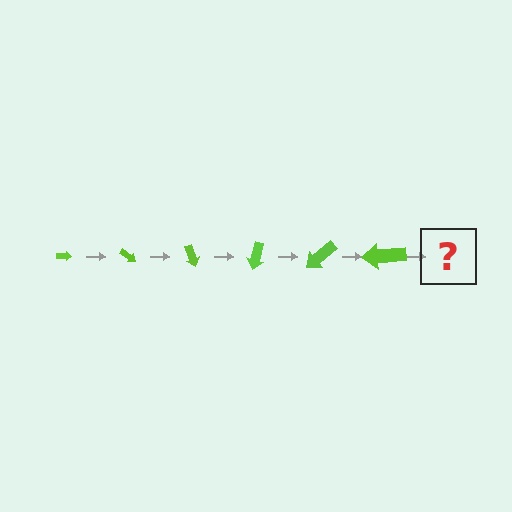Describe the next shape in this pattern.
It should be an arrow, larger than the previous one and rotated 210 degrees from the start.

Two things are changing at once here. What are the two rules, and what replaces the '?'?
The two rules are that the arrow grows larger each step and it rotates 35 degrees each step. The '?' should be an arrow, larger than the previous one and rotated 210 degrees from the start.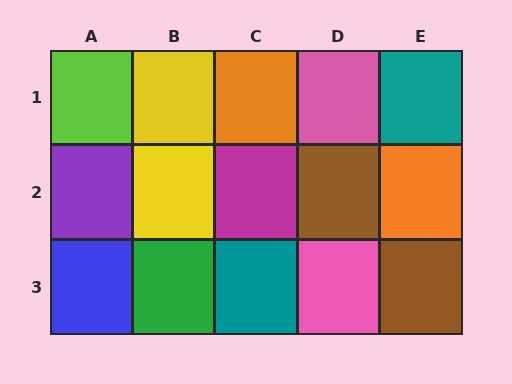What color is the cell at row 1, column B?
Yellow.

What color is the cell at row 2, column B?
Yellow.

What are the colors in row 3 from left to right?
Blue, green, teal, pink, brown.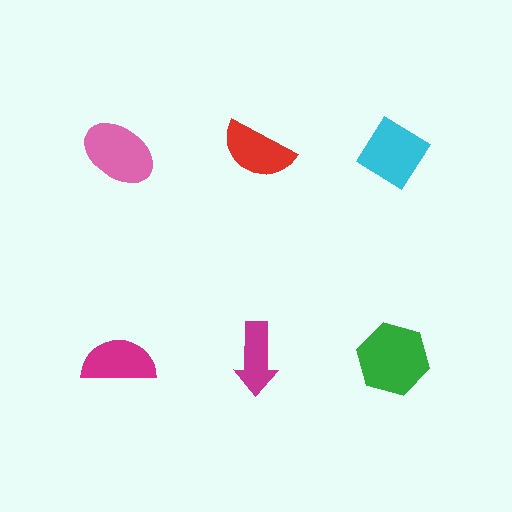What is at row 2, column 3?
A green hexagon.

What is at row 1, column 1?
A pink ellipse.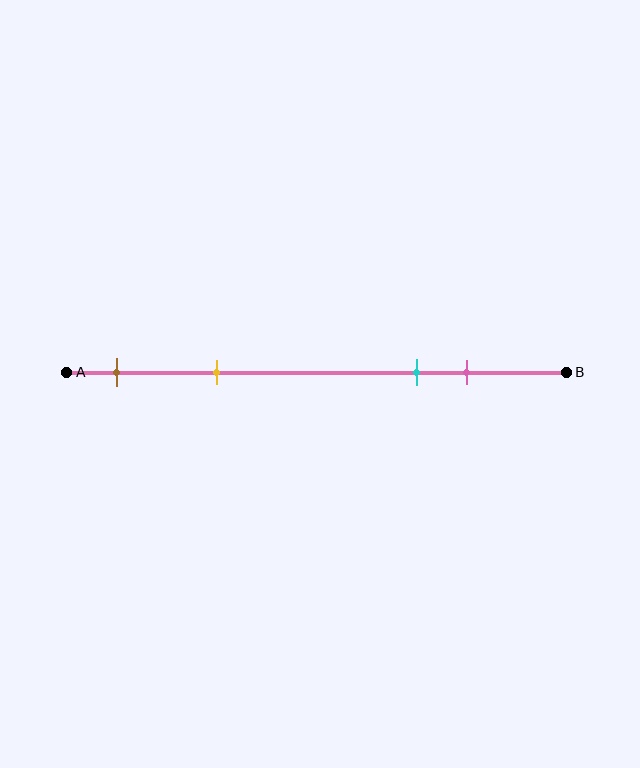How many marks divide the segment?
There are 4 marks dividing the segment.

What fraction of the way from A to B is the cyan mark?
The cyan mark is approximately 70% (0.7) of the way from A to B.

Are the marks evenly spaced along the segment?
No, the marks are not evenly spaced.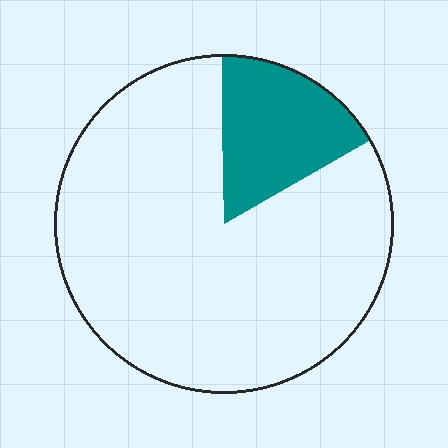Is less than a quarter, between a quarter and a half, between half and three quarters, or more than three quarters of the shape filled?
Less than a quarter.